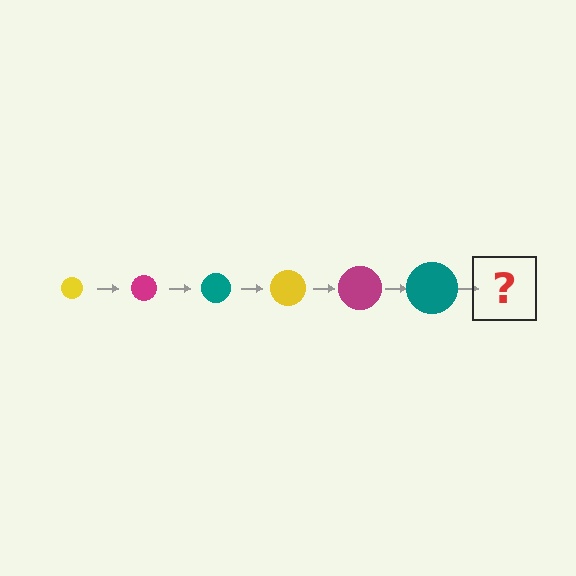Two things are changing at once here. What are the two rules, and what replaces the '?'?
The two rules are that the circle grows larger each step and the color cycles through yellow, magenta, and teal. The '?' should be a yellow circle, larger than the previous one.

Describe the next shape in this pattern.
It should be a yellow circle, larger than the previous one.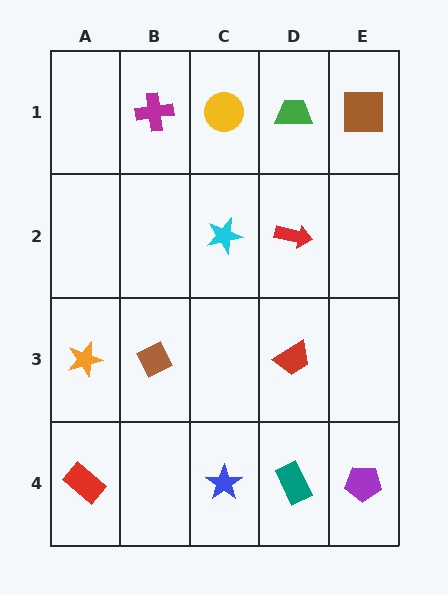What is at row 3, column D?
A red trapezoid.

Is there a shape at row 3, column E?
No, that cell is empty.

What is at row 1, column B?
A magenta cross.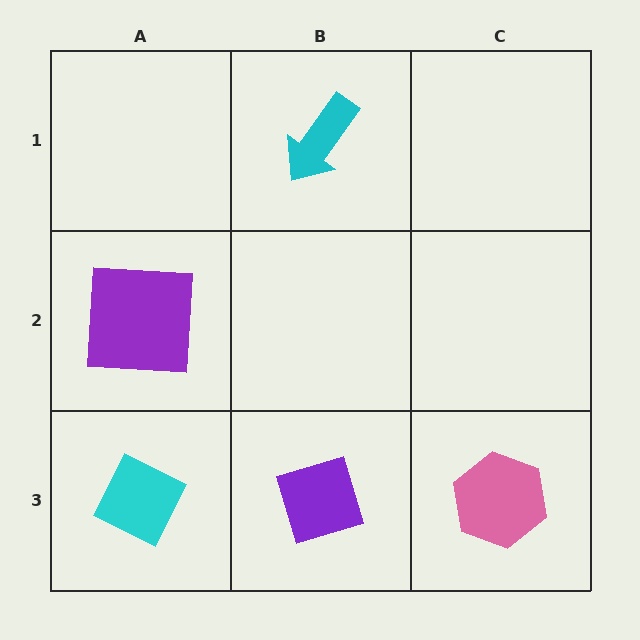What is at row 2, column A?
A purple square.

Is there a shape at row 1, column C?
No, that cell is empty.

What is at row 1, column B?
A cyan arrow.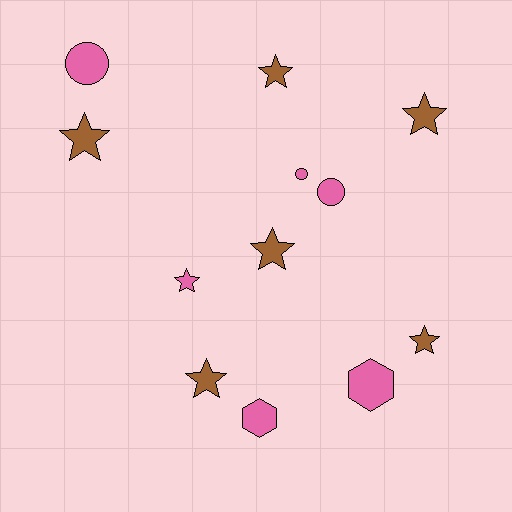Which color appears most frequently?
Brown, with 6 objects.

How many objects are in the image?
There are 12 objects.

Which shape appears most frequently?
Star, with 7 objects.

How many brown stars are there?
There are 6 brown stars.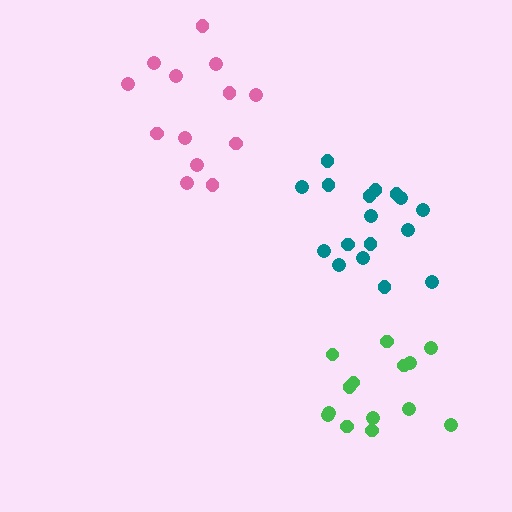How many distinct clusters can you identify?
There are 3 distinct clusters.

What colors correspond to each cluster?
The clusters are colored: green, teal, pink.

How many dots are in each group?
Group 1: 14 dots, Group 2: 17 dots, Group 3: 13 dots (44 total).